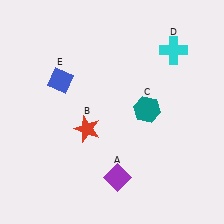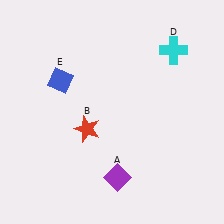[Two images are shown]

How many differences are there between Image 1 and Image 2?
There is 1 difference between the two images.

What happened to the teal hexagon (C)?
The teal hexagon (C) was removed in Image 2. It was in the top-right area of Image 1.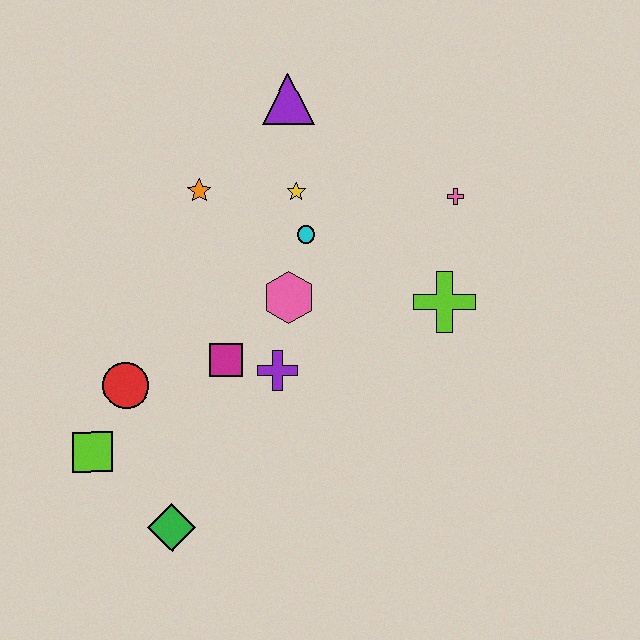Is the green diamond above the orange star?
No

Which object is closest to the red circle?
The lime square is closest to the red circle.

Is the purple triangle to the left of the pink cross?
Yes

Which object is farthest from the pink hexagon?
The green diamond is farthest from the pink hexagon.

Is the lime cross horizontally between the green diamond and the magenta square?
No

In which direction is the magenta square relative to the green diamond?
The magenta square is above the green diamond.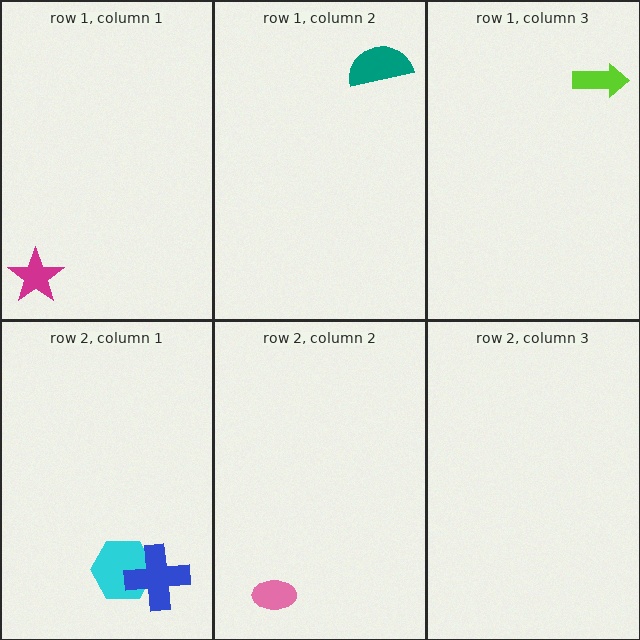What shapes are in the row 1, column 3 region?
The lime arrow.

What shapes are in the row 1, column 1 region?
The magenta star.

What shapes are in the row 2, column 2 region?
The pink ellipse.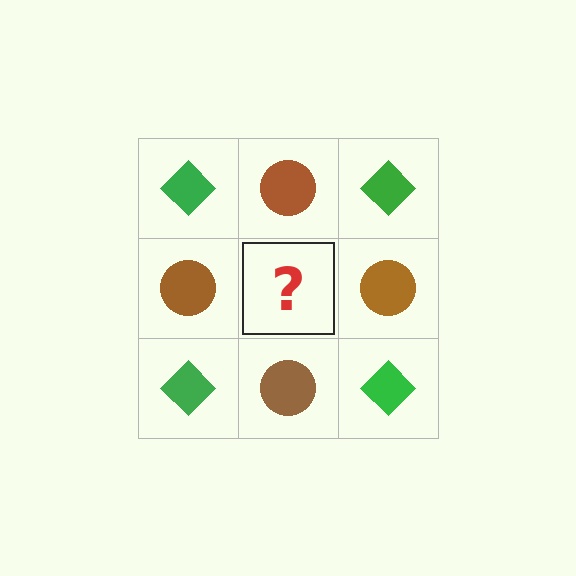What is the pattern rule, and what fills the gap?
The rule is that it alternates green diamond and brown circle in a checkerboard pattern. The gap should be filled with a green diamond.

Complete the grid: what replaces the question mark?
The question mark should be replaced with a green diamond.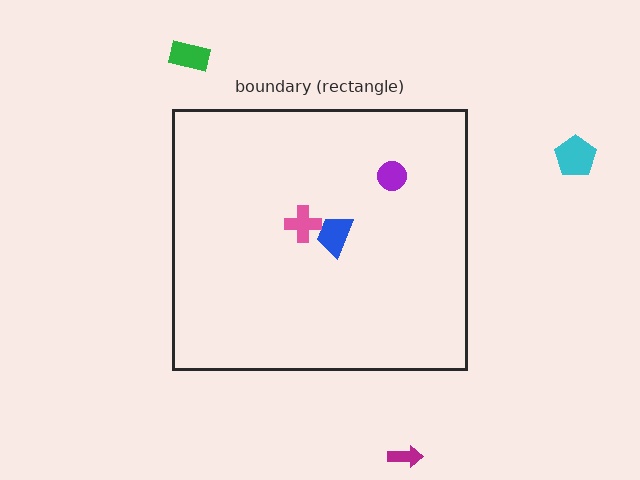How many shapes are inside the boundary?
3 inside, 3 outside.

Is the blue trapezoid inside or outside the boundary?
Inside.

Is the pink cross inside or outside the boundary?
Inside.